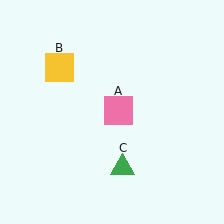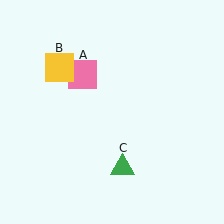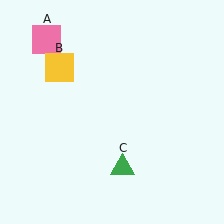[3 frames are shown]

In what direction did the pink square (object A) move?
The pink square (object A) moved up and to the left.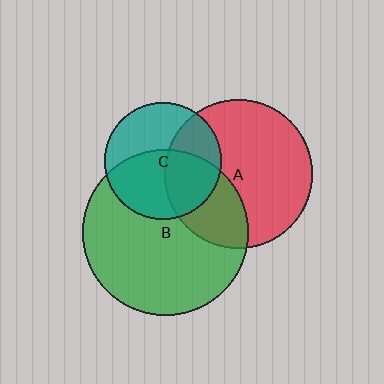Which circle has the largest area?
Circle B (green).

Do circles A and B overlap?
Yes.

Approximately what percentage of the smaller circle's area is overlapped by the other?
Approximately 35%.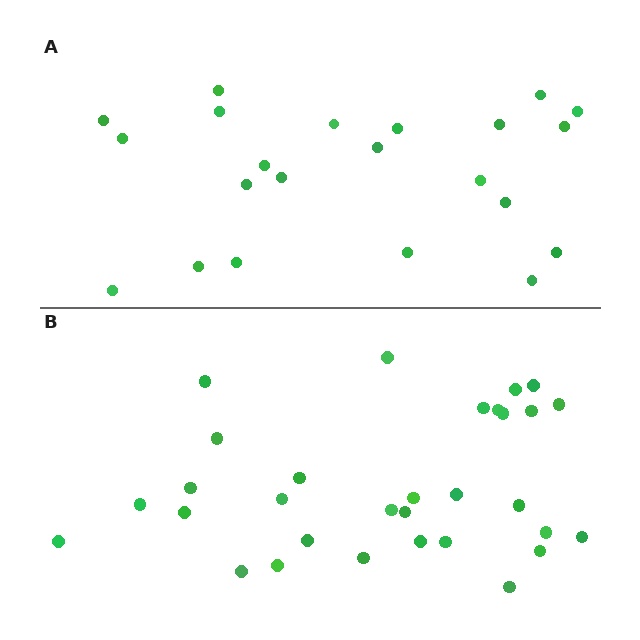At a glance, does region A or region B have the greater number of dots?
Region B (the bottom region) has more dots.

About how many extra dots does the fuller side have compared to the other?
Region B has roughly 8 or so more dots than region A.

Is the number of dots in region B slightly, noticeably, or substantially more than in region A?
Region B has noticeably more, but not dramatically so. The ratio is roughly 1.4 to 1.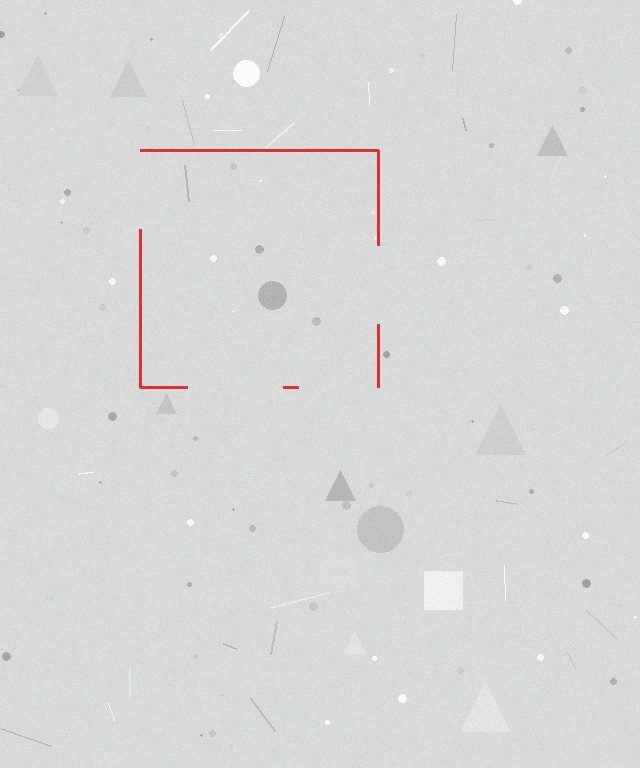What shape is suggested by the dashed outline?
The dashed outline suggests a square.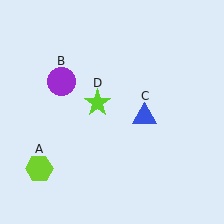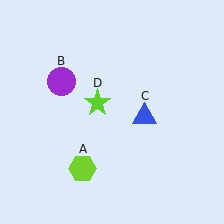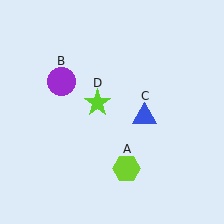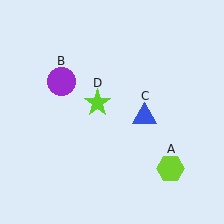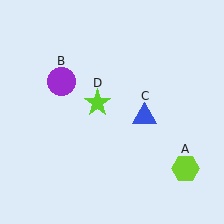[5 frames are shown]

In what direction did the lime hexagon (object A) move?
The lime hexagon (object A) moved right.